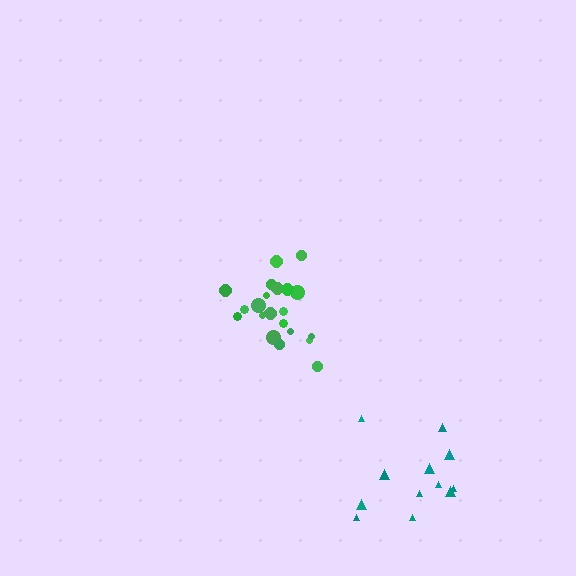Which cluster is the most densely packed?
Green.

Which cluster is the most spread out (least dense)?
Teal.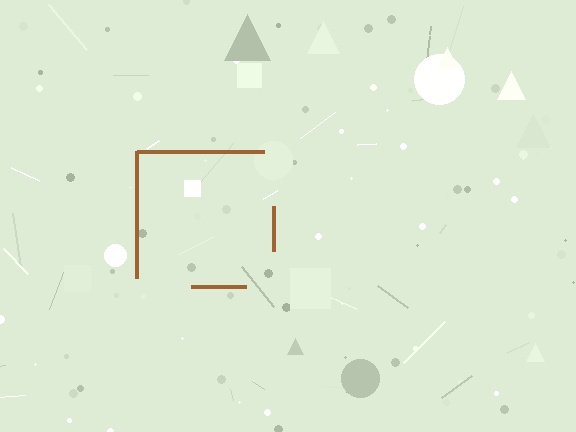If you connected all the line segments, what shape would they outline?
They would outline a square.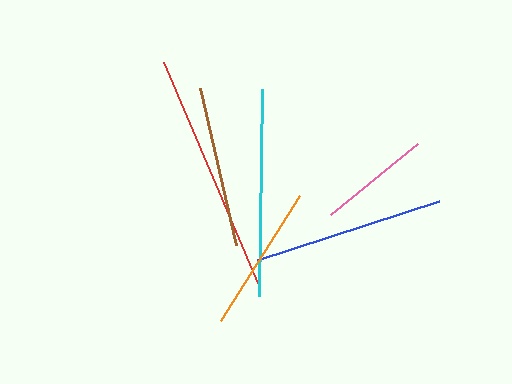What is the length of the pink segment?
The pink segment is approximately 112 pixels long.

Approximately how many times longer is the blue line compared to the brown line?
The blue line is approximately 1.2 times the length of the brown line.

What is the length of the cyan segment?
The cyan segment is approximately 207 pixels long.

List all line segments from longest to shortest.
From longest to shortest: red, cyan, blue, brown, orange, pink.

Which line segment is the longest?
The red line is the longest at approximately 243 pixels.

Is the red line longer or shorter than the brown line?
The red line is longer than the brown line.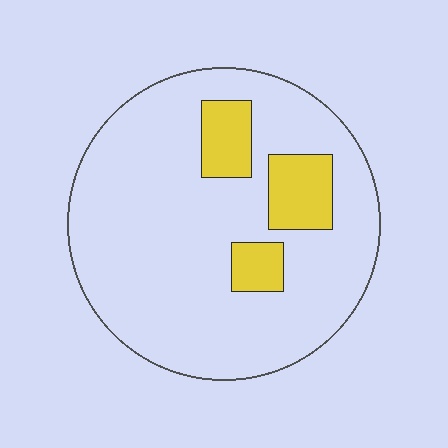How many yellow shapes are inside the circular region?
3.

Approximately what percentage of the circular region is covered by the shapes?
Approximately 15%.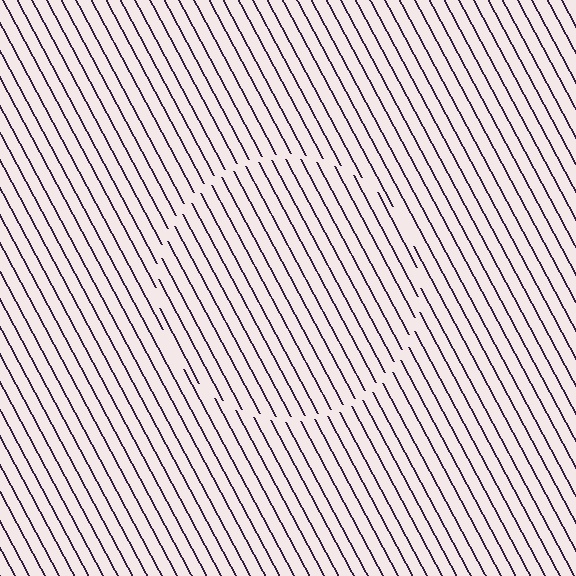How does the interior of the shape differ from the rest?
The interior of the shape contains the same grating, shifted by half a period — the contour is defined by the phase discontinuity where line-ends from the inner and outer gratings abut.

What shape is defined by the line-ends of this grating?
An illusory circle. The interior of the shape contains the same grating, shifted by half a period — the contour is defined by the phase discontinuity where line-ends from the inner and outer gratings abut.